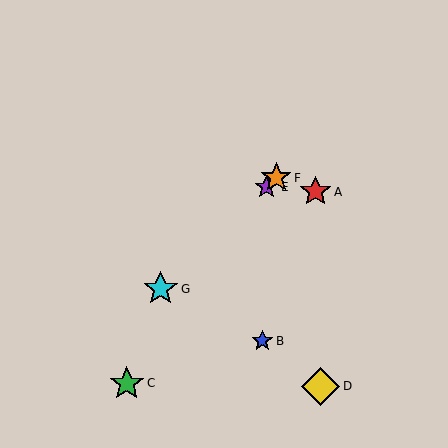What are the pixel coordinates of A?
Object A is at (315, 192).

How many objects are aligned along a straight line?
3 objects (E, F, G) are aligned along a straight line.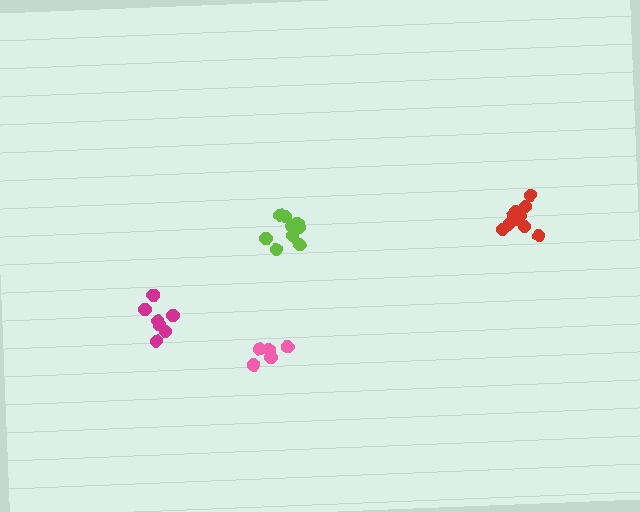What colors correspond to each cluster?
The clusters are colored: red, pink, lime, magenta.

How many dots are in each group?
Group 1: 11 dots, Group 2: 5 dots, Group 3: 9 dots, Group 4: 7 dots (32 total).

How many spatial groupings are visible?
There are 4 spatial groupings.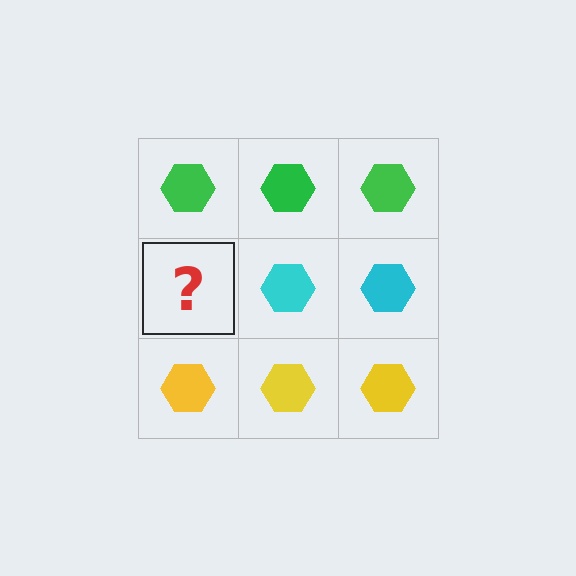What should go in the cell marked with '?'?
The missing cell should contain a cyan hexagon.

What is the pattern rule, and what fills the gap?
The rule is that each row has a consistent color. The gap should be filled with a cyan hexagon.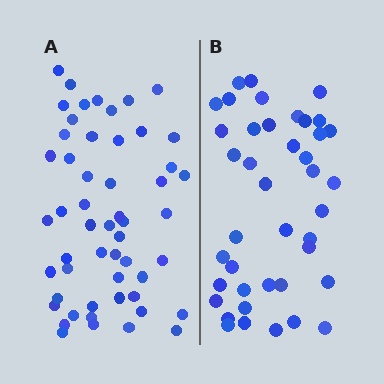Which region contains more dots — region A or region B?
Region A (the left region) has more dots.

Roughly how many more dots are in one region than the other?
Region A has roughly 12 or so more dots than region B.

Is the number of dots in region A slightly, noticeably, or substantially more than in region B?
Region A has noticeably more, but not dramatically so. The ratio is roughly 1.3 to 1.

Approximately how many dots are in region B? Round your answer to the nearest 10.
About 40 dots. (The exact count is 41, which rounds to 40.)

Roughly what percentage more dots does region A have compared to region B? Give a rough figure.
About 30% more.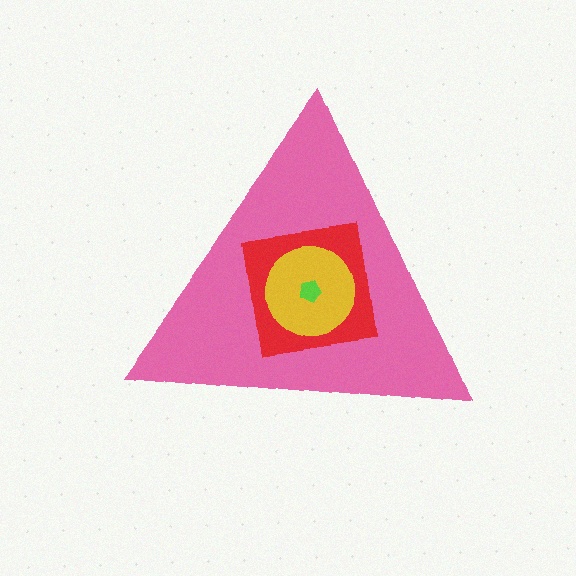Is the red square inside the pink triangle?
Yes.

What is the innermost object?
The lime pentagon.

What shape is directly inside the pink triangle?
The red square.